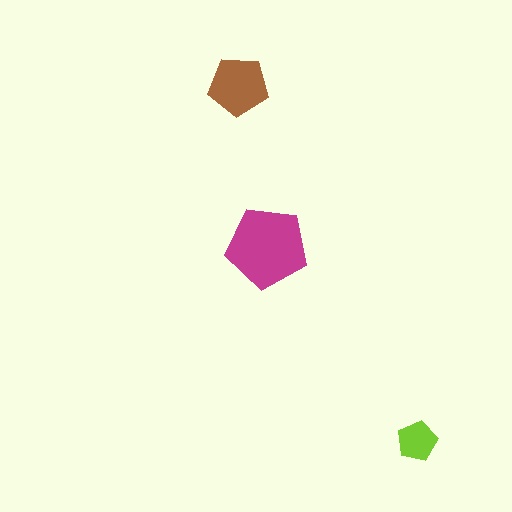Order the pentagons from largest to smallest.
the magenta one, the brown one, the lime one.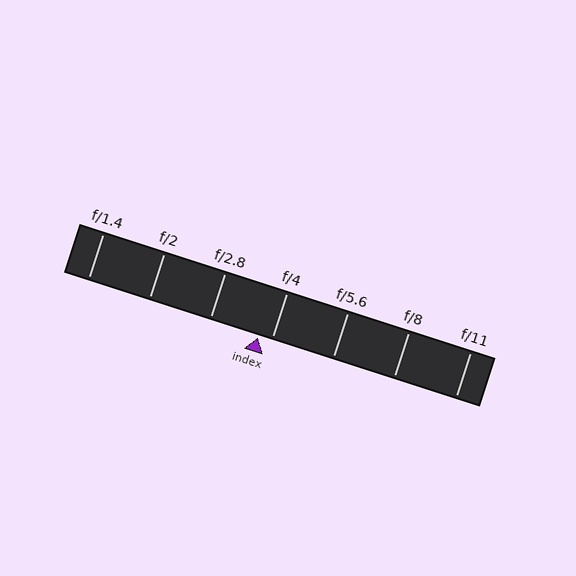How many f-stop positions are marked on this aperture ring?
There are 7 f-stop positions marked.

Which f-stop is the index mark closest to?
The index mark is closest to f/4.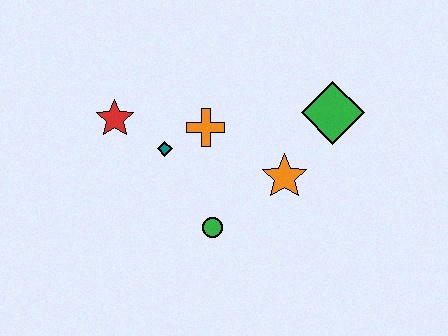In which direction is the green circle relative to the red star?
The green circle is below the red star.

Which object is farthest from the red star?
The green diamond is farthest from the red star.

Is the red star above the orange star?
Yes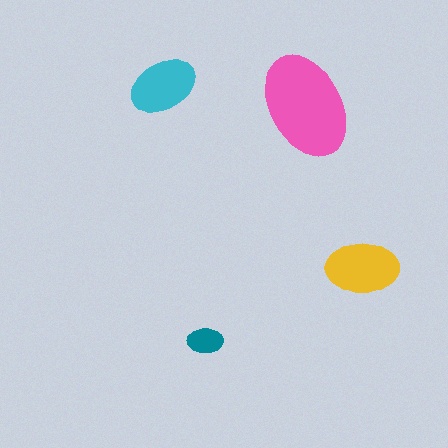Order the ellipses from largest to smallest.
the pink one, the yellow one, the cyan one, the teal one.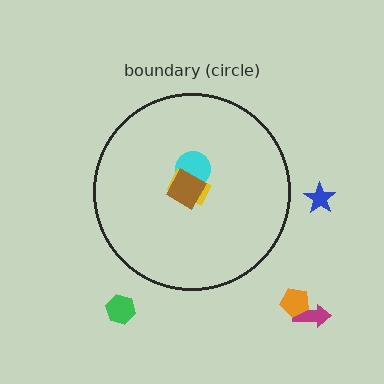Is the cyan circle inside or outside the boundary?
Inside.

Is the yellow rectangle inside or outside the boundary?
Inside.